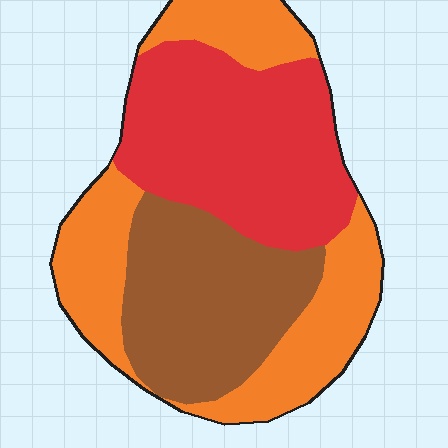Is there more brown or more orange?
Orange.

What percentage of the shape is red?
Red takes up between a quarter and a half of the shape.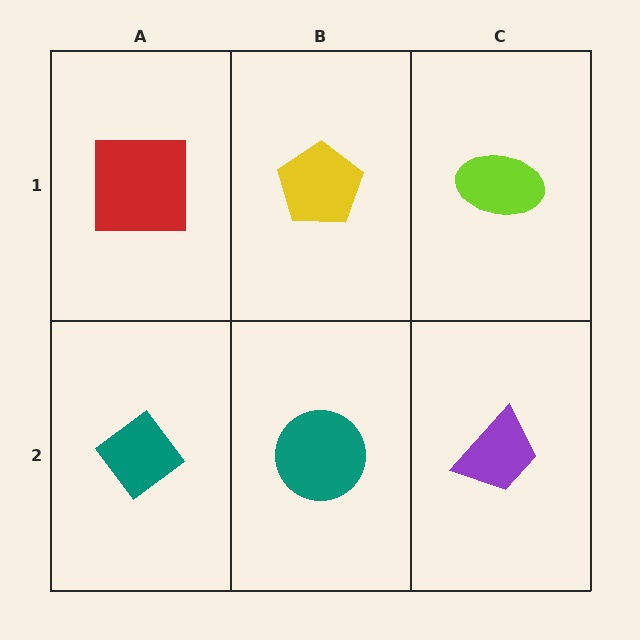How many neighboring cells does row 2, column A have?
2.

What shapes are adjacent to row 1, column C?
A purple trapezoid (row 2, column C), a yellow pentagon (row 1, column B).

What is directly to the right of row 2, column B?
A purple trapezoid.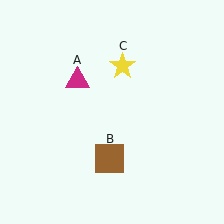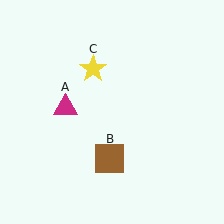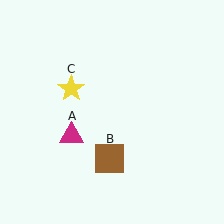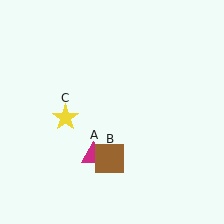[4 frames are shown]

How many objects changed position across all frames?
2 objects changed position: magenta triangle (object A), yellow star (object C).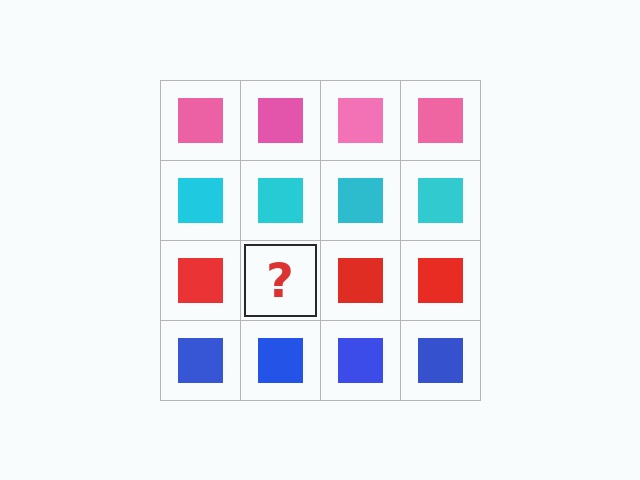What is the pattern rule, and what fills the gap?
The rule is that each row has a consistent color. The gap should be filled with a red square.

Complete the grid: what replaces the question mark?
The question mark should be replaced with a red square.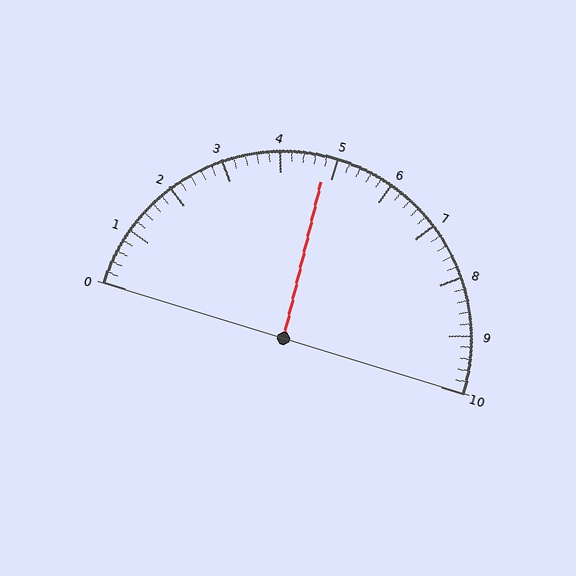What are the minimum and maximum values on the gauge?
The gauge ranges from 0 to 10.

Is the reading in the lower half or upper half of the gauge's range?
The reading is in the lower half of the range (0 to 10).